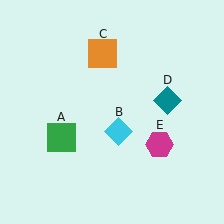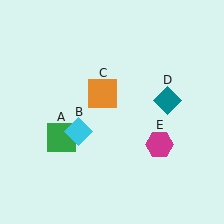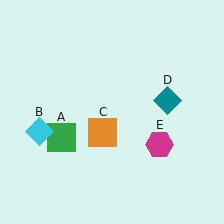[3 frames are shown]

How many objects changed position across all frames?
2 objects changed position: cyan diamond (object B), orange square (object C).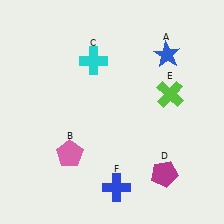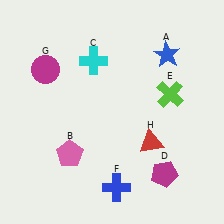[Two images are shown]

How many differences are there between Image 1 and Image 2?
There are 2 differences between the two images.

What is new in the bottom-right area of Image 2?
A red triangle (H) was added in the bottom-right area of Image 2.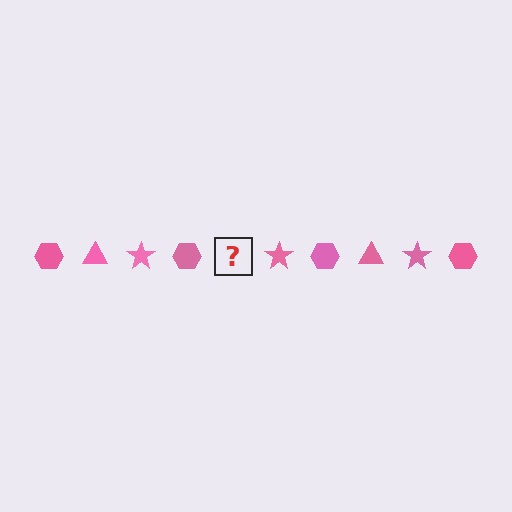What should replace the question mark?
The question mark should be replaced with a pink triangle.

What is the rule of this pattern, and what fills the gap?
The rule is that the pattern cycles through hexagon, triangle, star shapes in pink. The gap should be filled with a pink triangle.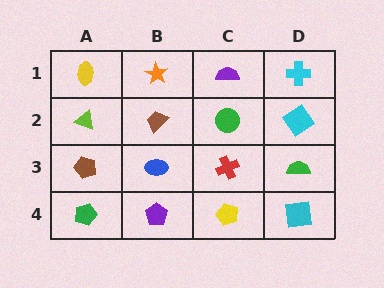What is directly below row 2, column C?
A red cross.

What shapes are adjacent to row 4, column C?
A red cross (row 3, column C), a purple pentagon (row 4, column B), a cyan square (row 4, column D).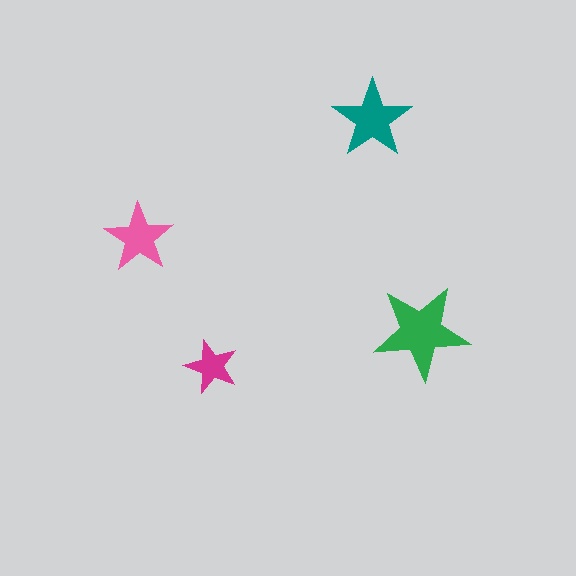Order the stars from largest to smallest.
the green one, the teal one, the pink one, the magenta one.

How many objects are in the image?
There are 4 objects in the image.